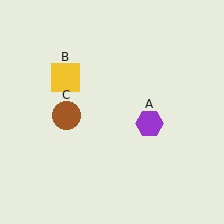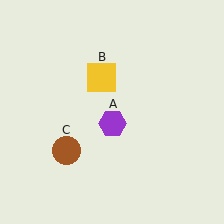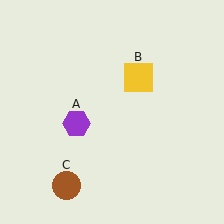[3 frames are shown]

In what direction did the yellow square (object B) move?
The yellow square (object B) moved right.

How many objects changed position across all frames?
3 objects changed position: purple hexagon (object A), yellow square (object B), brown circle (object C).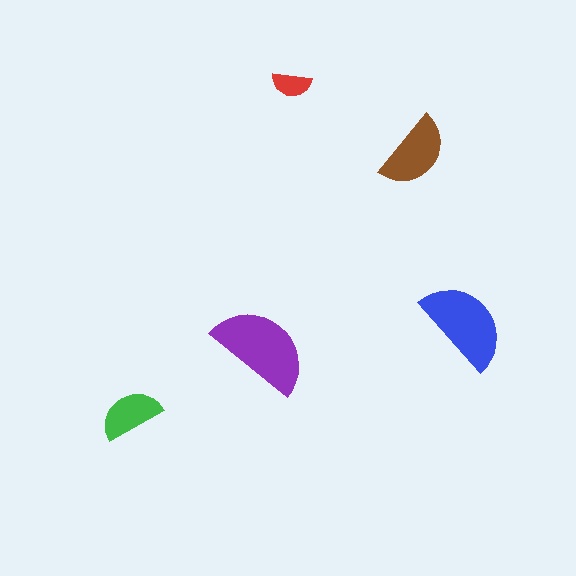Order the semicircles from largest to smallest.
the purple one, the blue one, the brown one, the green one, the red one.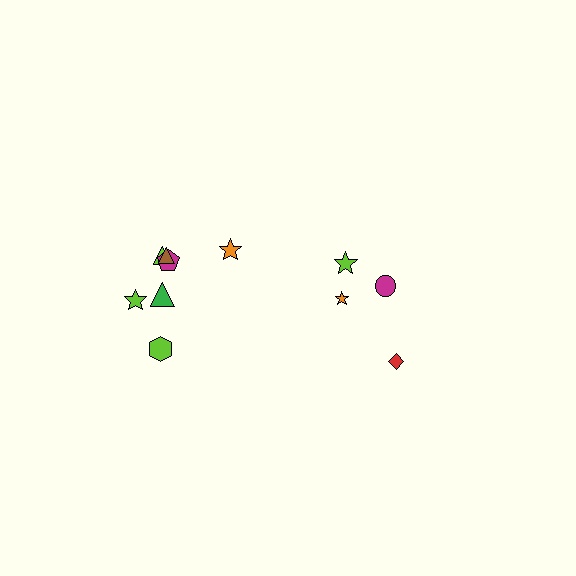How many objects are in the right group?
There are 4 objects.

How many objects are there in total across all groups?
There are 11 objects.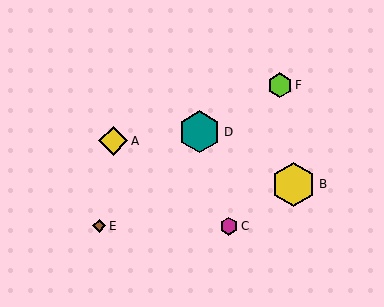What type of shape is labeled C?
Shape C is a magenta hexagon.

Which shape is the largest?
The yellow hexagon (labeled B) is the largest.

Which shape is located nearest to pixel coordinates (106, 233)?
The brown diamond (labeled E) at (99, 226) is nearest to that location.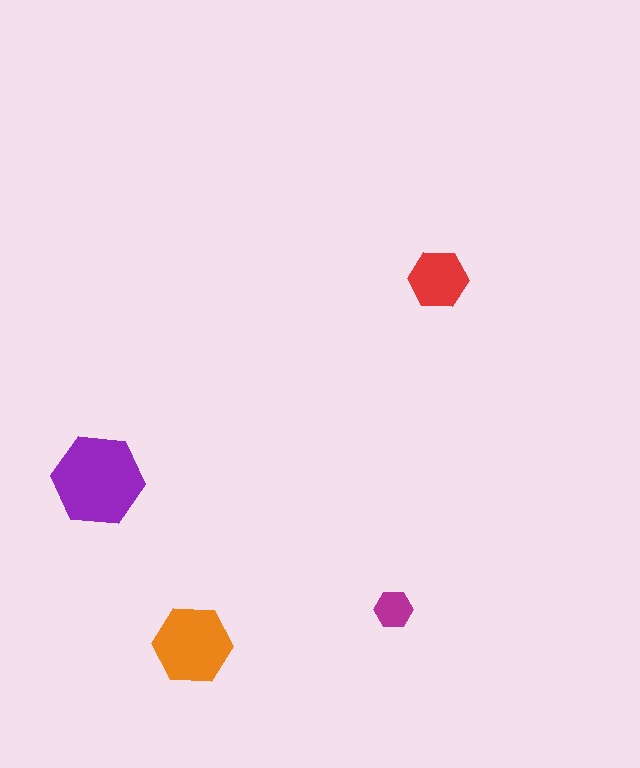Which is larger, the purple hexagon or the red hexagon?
The purple one.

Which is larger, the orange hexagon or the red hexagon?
The orange one.